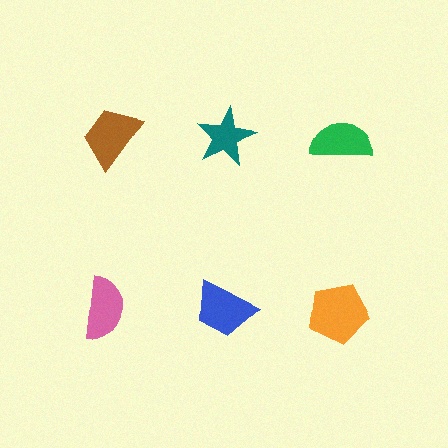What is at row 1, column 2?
A teal star.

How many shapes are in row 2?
3 shapes.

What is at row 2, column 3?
An orange pentagon.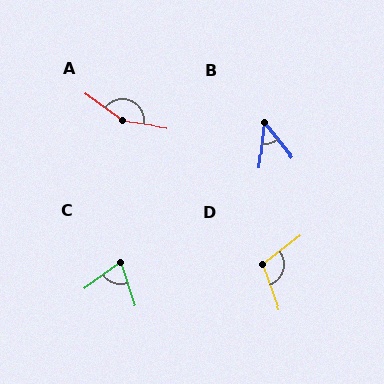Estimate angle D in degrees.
Approximately 107 degrees.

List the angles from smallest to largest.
B (44°), C (72°), D (107°), A (152°).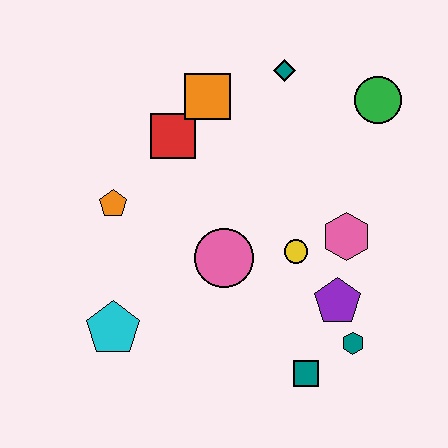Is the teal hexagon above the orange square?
No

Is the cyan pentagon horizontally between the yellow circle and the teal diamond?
No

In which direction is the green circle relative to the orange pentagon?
The green circle is to the right of the orange pentagon.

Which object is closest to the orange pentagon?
The red square is closest to the orange pentagon.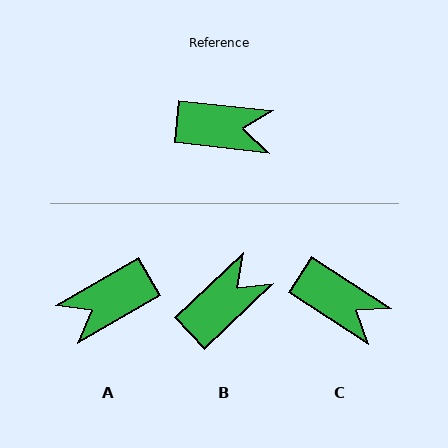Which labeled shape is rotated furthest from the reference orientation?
A, about 144 degrees away.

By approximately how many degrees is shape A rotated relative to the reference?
Approximately 144 degrees clockwise.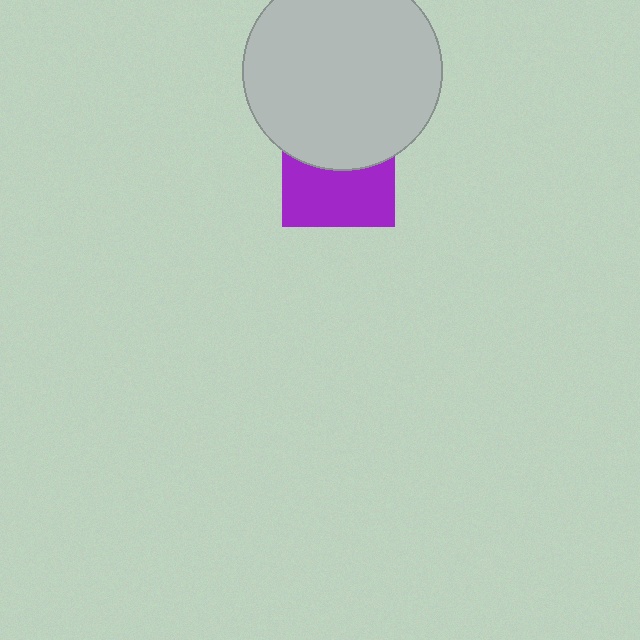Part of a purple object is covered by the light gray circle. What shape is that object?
It is a square.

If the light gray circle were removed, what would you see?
You would see the complete purple square.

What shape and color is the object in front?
The object in front is a light gray circle.